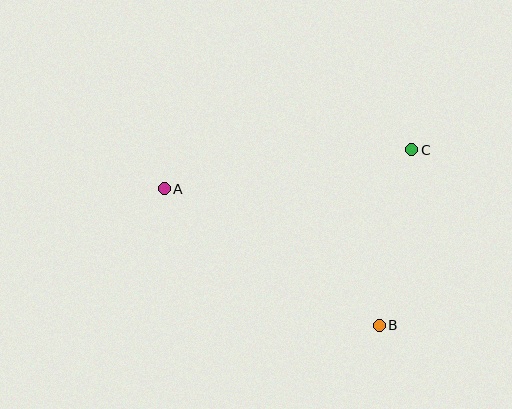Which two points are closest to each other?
Points B and C are closest to each other.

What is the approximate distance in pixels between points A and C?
The distance between A and C is approximately 250 pixels.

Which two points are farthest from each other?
Points A and B are farthest from each other.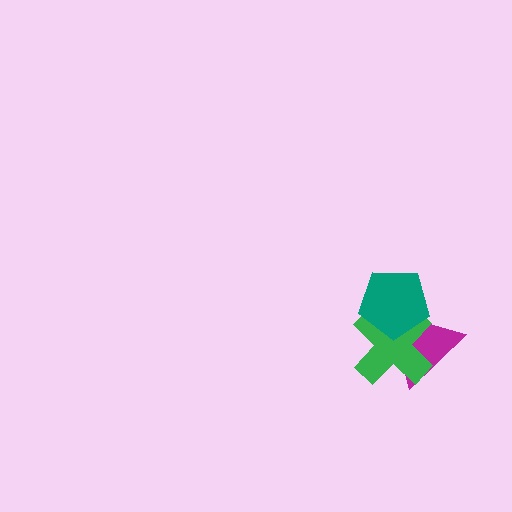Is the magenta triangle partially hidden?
Yes, it is partially covered by another shape.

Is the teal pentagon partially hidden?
No, no other shape covers it.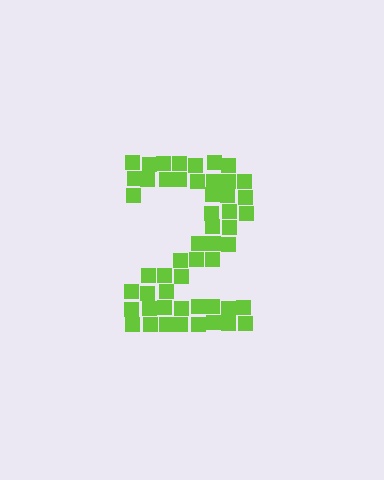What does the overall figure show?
The overall figure shows the digit 2.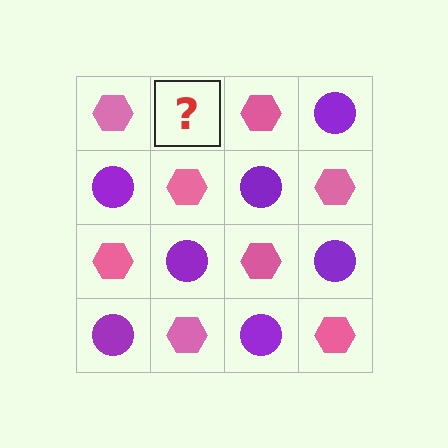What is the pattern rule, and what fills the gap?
The rule is that it alternates pink hexagon and purple circle in a checkerboard pattern. The gap should be filled with a purple circle.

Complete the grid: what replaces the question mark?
The question mark should be replaced with a purple circle.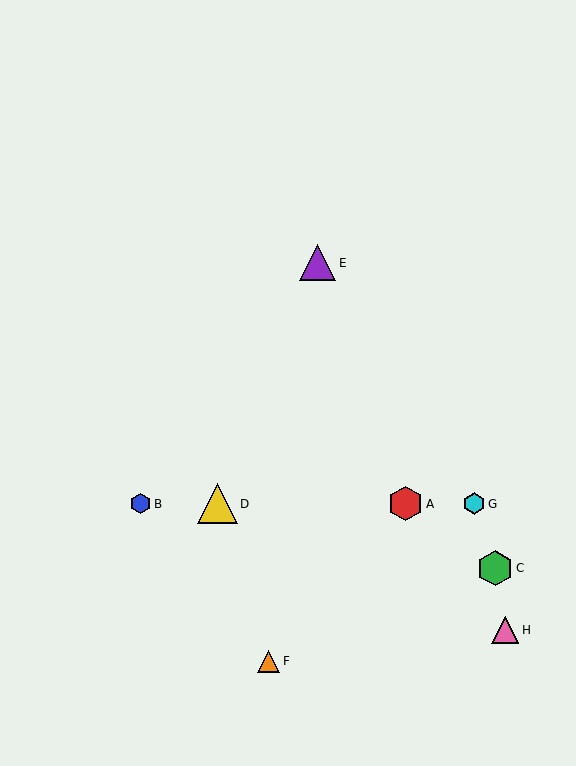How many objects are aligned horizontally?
4 objects (A, B, D, G) are aligned horizontally.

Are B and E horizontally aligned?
No, B is at y≈504 and E is at y≈263.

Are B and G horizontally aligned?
Yes, both are at y≈504.